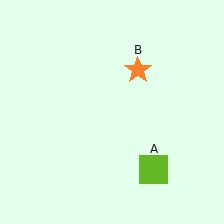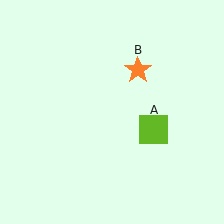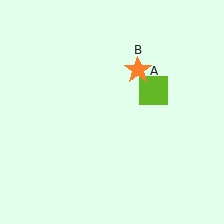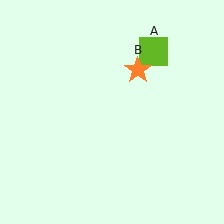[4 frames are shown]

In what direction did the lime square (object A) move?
The lime square (object A) moved up.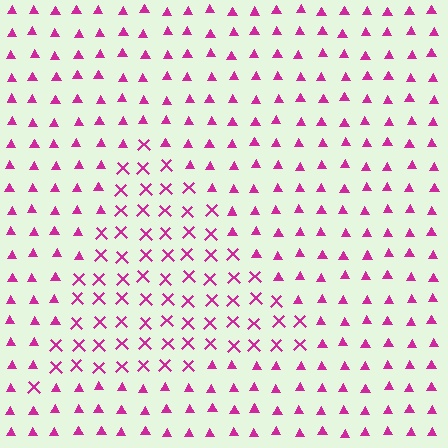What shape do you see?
I see a triangle.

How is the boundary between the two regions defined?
The boundary is defined by a change in element shape: X marks inside vs. triangles outside. All elements share the same color and spacing.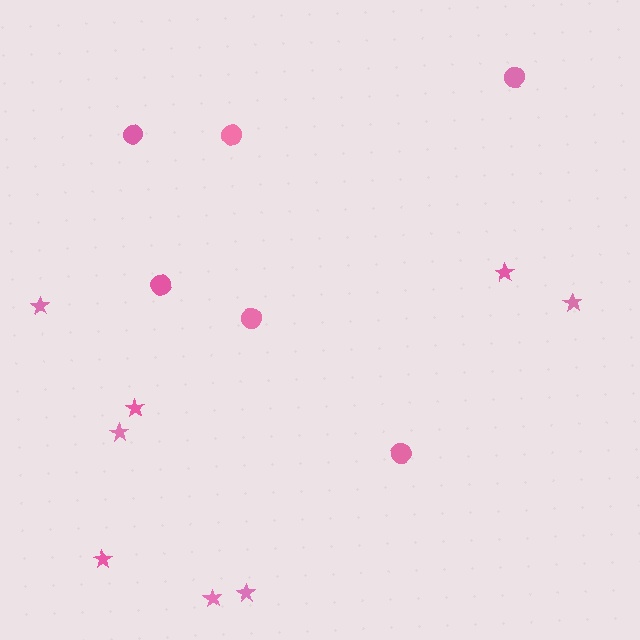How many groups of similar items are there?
There are 2 groups: one group of stars (8) and one group of circles (6).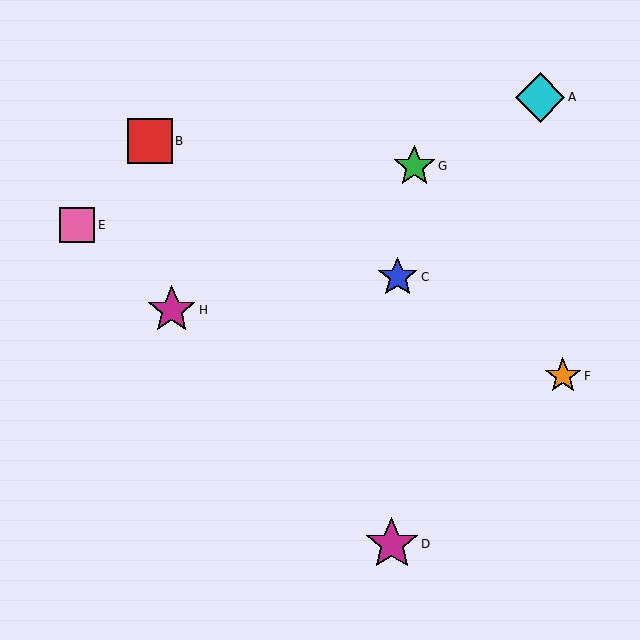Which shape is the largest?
The magenta star (labeled D) is the largest.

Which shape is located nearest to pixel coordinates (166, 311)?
The magenta star (labeled H) at (172, 310) is nearest to that location.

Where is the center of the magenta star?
The center of the magenta star is at (392, 544).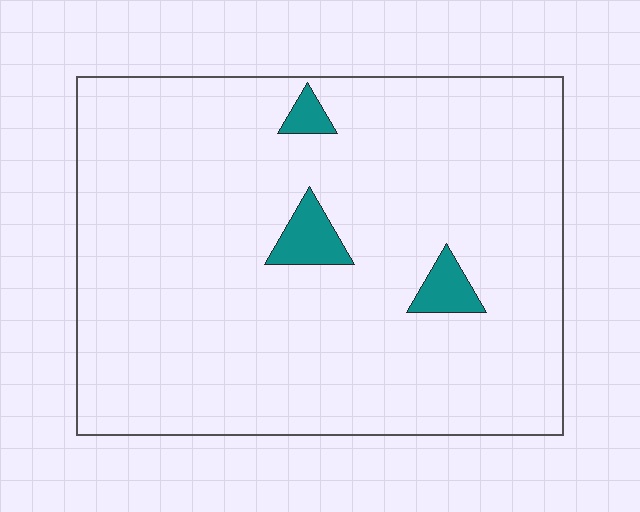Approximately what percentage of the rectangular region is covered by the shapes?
Approximately 5%.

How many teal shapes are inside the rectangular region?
3.